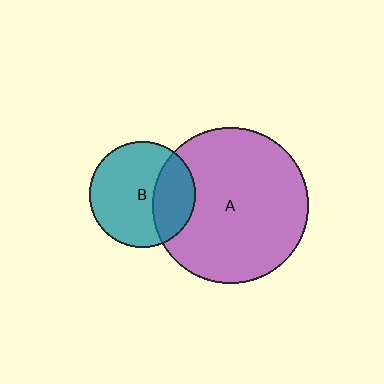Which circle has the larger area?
Circle A (purple).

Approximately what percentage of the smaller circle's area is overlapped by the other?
Approximately 30%.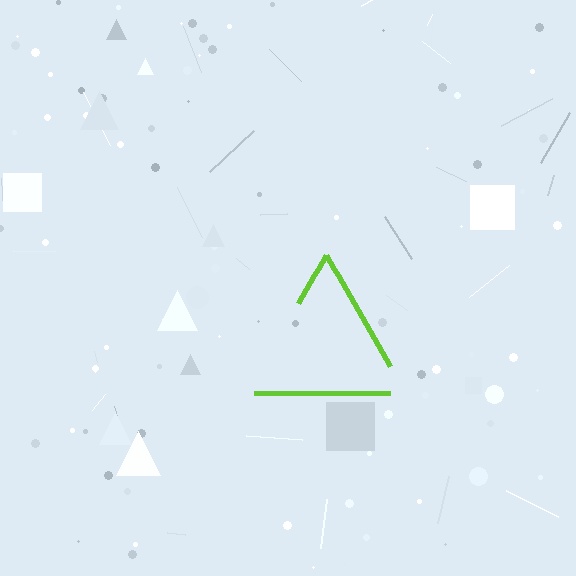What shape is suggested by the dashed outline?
The dashed outline suggests a triangle.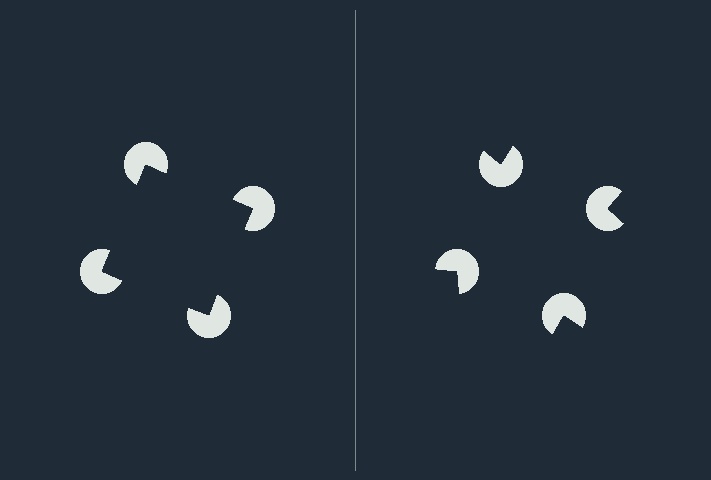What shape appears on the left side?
An illusory square.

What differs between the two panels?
The pac-man discs are positioned identically on both sides; only the wedge orientations differ. On the left they align to a square; on the right they are misaligned.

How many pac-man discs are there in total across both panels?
8 — 4 on each side.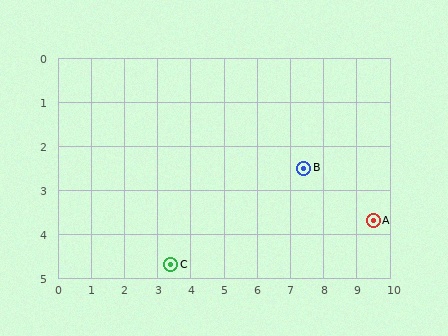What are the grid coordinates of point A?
Point A is at approximately (9.5, 3.7).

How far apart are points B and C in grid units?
Points B and C are about 4.6 grid units apart.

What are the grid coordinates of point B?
Point B is at approximately (7.4, 2.5).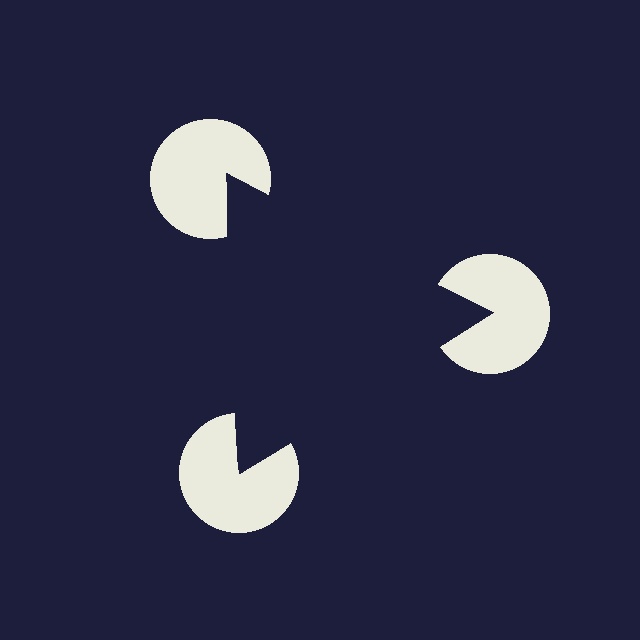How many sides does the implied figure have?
3 sides.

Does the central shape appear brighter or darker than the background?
It typically appears slightly darker than the background, even though no actual brightness change is drawn.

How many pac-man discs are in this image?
There are 3 — one at each vertex of the illusory triangle.